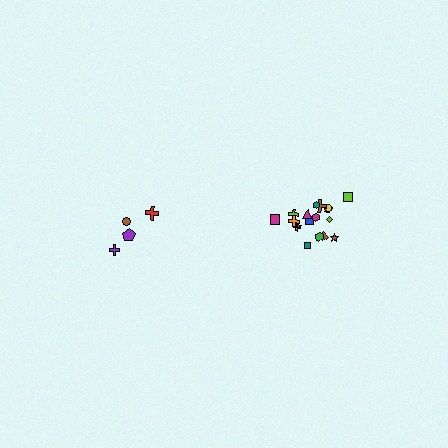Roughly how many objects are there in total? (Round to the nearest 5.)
Roughly 20 objects in total.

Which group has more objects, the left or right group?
The right group.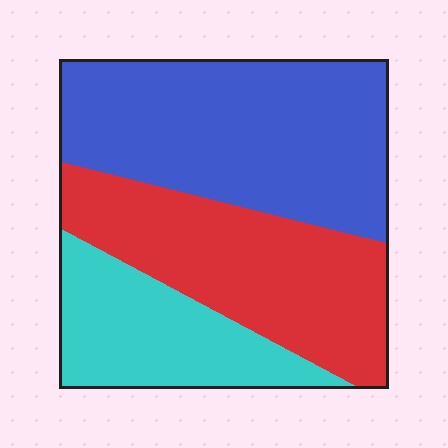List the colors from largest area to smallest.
From largest to smallest: blue, red, cyan.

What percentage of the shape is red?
Red covers 34% of the shape.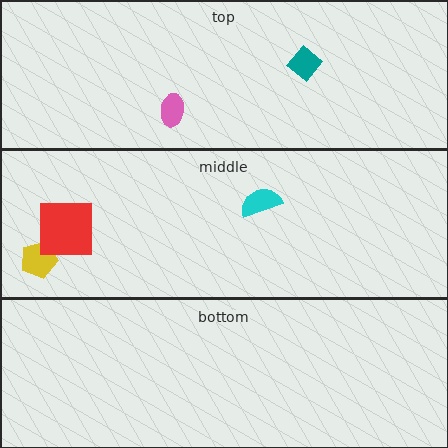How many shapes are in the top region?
2.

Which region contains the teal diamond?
The top region.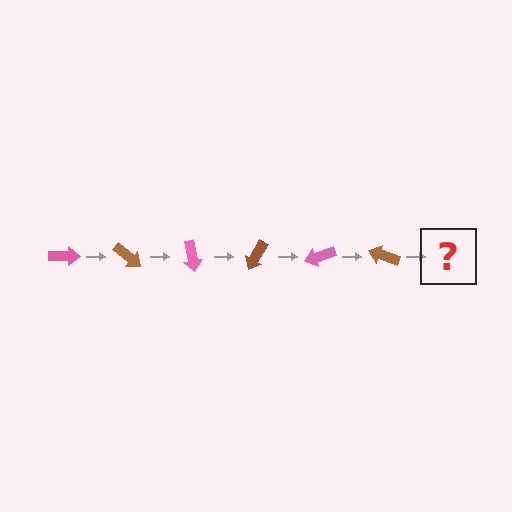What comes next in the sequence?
The next element should be a pink arrow, rotated 240 degrees from the start.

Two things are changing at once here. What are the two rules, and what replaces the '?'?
The two rules are that it rotates 40 degrees each step and the color cycles through pink and brown. The '?' should be a pink arrow, rotated 240 degrees from the start.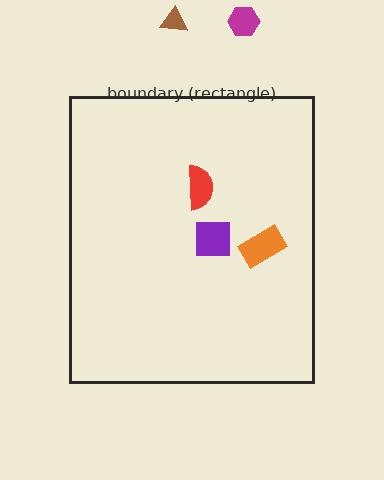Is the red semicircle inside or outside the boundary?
Inside.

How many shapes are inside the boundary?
3 inside, 2 outside.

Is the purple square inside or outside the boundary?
Inside.